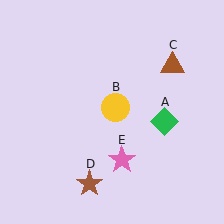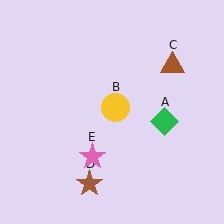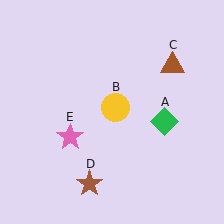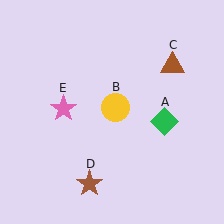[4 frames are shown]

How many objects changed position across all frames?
1 object changed position: pink star (object E).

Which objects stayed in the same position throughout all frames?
Green diamond (object A) and yellow circle (object B) and brown triangle (object C) and brown star (object D) remained stationary.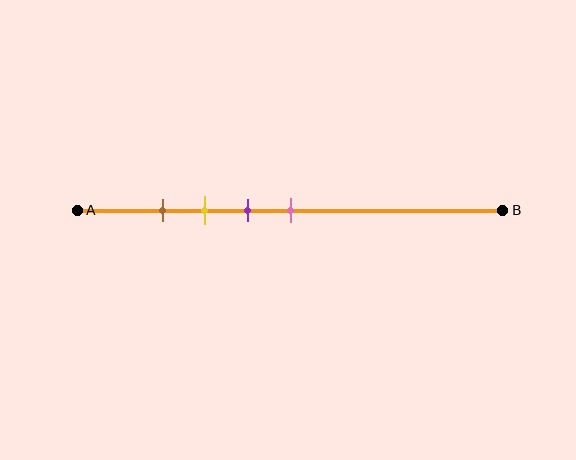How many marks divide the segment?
There are 4 marks dividing the segment.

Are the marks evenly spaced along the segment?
Yes, the marks are approximately evenly spaced.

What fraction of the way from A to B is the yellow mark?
The yellow mark is approximately 30% (0.3) of the way from A to B.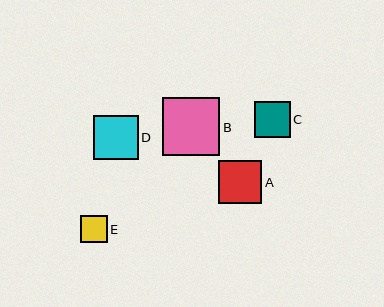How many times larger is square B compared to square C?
Square B is approximately 1.6 times the size of square C.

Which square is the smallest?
Square E is the smallest with a size of approximately 27 pixels.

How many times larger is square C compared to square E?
Square C is approximately 1.3 times the size of square E.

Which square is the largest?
Square B is the largest with a size of approximately 58 pixels.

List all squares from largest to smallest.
From largest to smallest: B, D, A, C, E.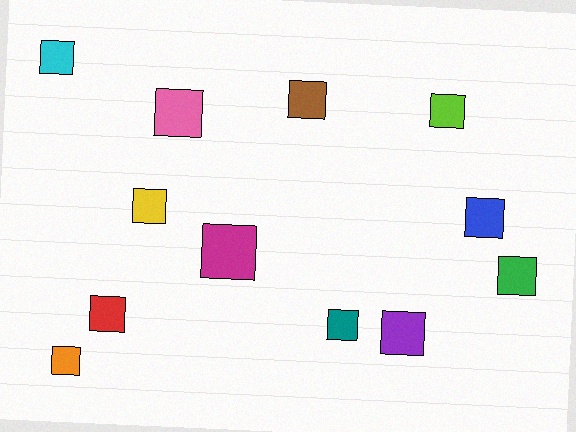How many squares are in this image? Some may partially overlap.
There are 12 squares.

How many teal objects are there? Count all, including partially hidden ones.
There is 1 teal object.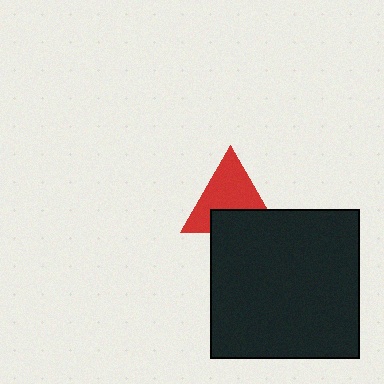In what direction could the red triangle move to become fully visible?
The red triangle could move up. That would shift it out from behind the black square entirely.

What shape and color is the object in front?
The object in front is a black square.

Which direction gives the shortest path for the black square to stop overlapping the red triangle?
Moving down gives the shortest separation.